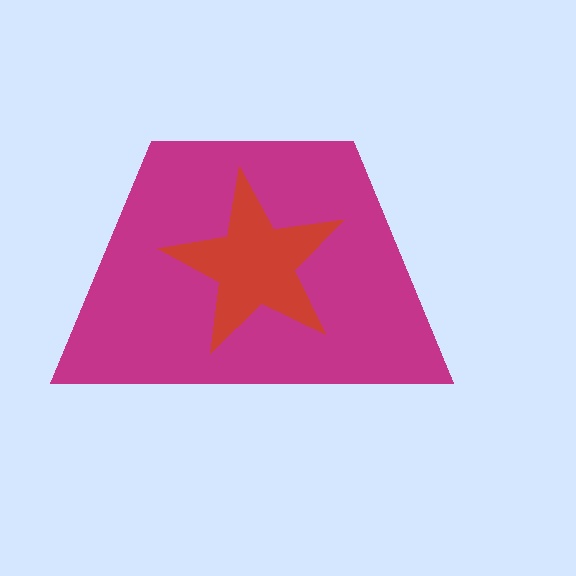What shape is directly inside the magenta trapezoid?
The red star.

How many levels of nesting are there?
2.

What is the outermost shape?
The magenta trapezoid.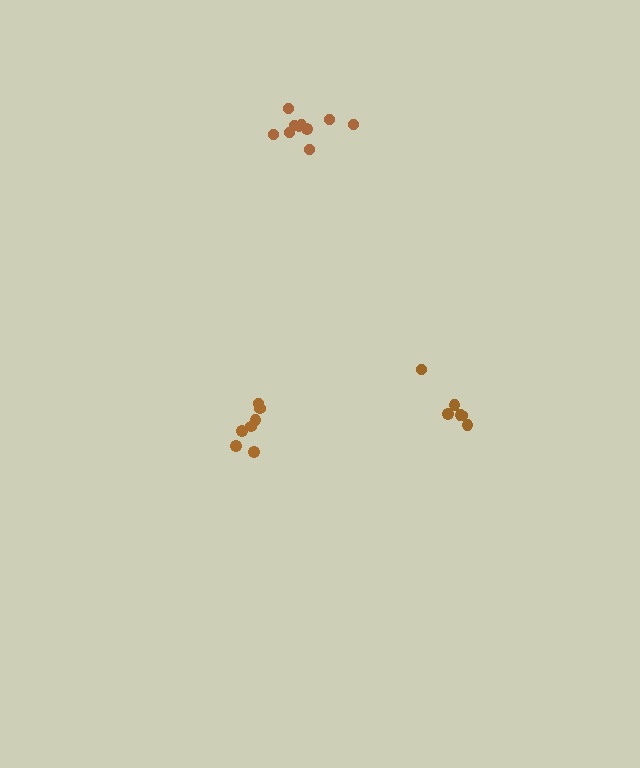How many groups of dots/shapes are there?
There are 3 groups.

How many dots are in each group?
Group 1: 6 dots, Group 2: 10 dots, Group 3: 7 dots (23 total).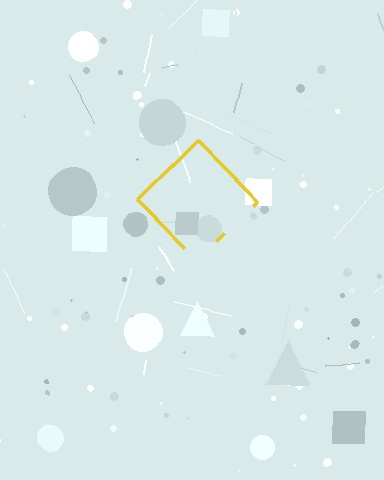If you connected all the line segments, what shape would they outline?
They would outline a diamond.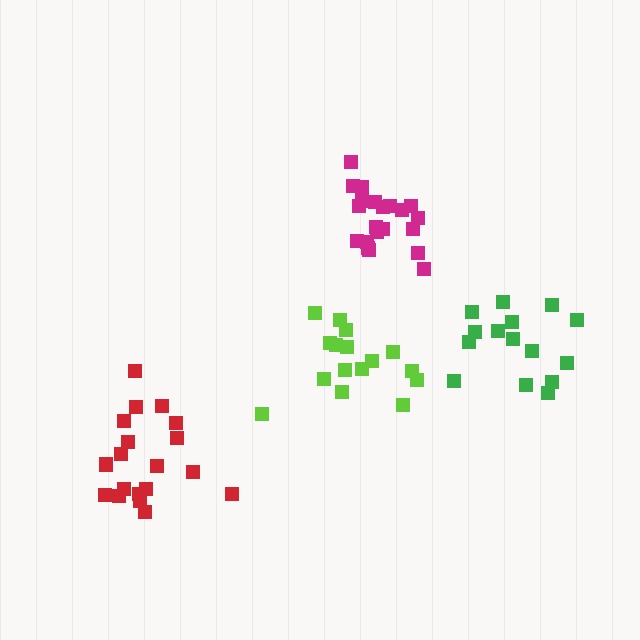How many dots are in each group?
Group 1: 21 dots, Group 2: 15 dots, Group 3: 16 dots, Group 4: 19 dots (71 total).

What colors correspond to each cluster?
The clusters are colored: magenta, green, lime, red.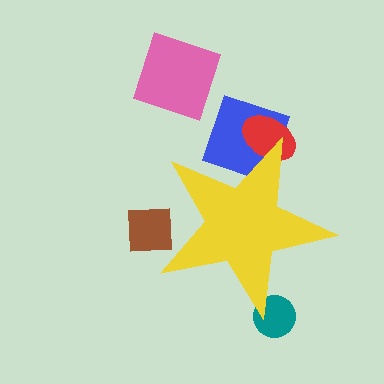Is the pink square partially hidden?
No, the pink square is fully visible.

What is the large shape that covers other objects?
A yellow star.